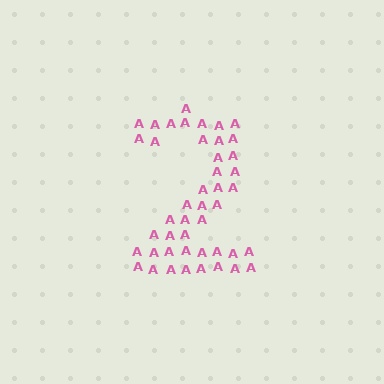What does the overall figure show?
The overall figure shows the digit 2.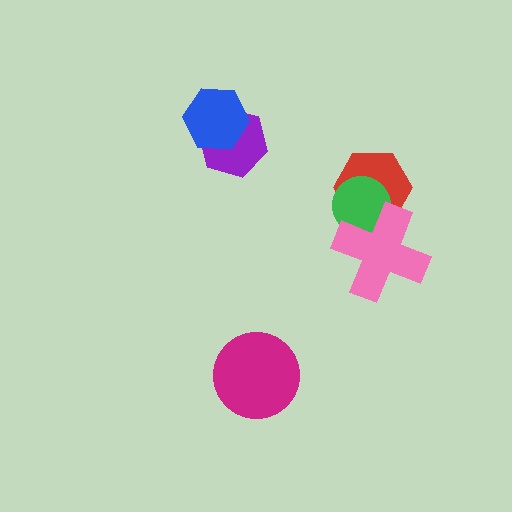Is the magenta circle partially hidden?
No, no other shape covers it.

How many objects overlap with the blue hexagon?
1 object overlaps with the blue hexagon.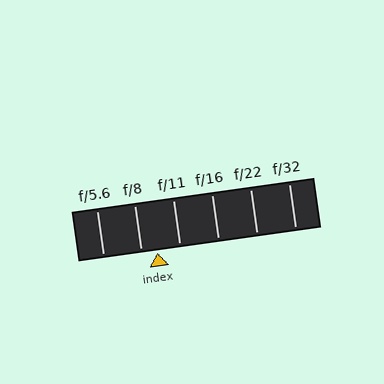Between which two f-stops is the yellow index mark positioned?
The index mark is between f/8 and f/11.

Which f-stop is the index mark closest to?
The index mark is closest to f/8.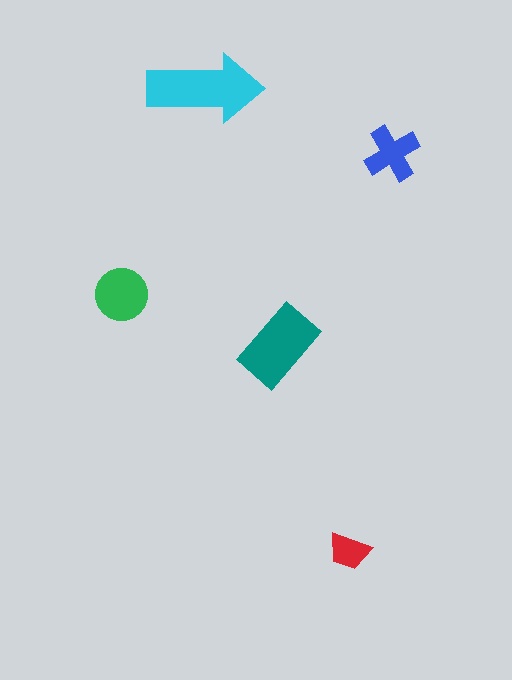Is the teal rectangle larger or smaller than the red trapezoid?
Larger.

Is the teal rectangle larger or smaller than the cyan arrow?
Smaller.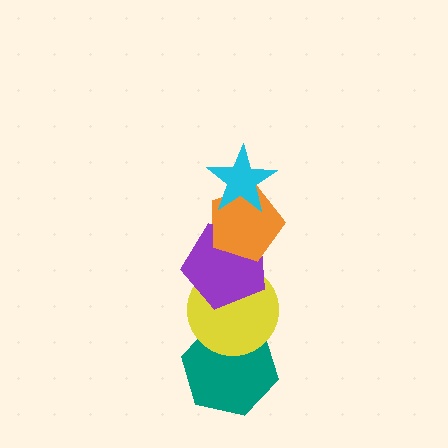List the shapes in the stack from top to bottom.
From top to bottom: the cyan star, the orange pentagon, the purple pentagon, the yellow circle, the teal hexagon.